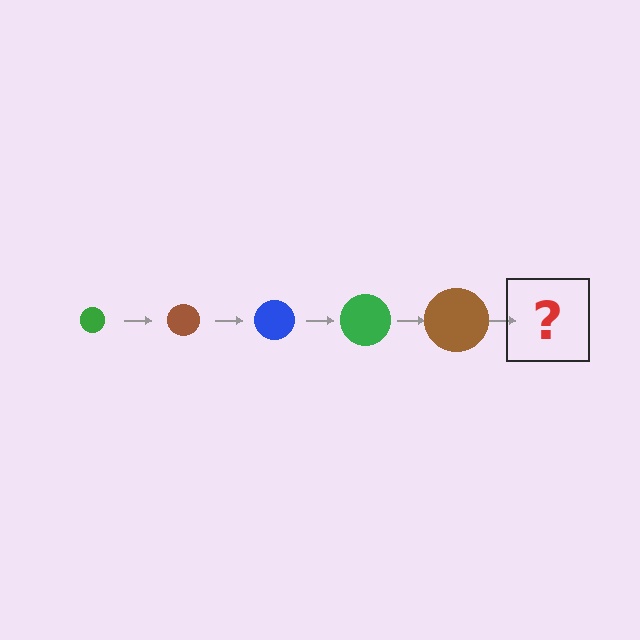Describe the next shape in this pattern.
It should be a blue circle, larger than the previous one.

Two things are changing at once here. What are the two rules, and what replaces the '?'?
The two rules are that the circle grows larger each step and the color cycles through green, brown, and blue. The '?' should be a blue circle, larger than the previous one.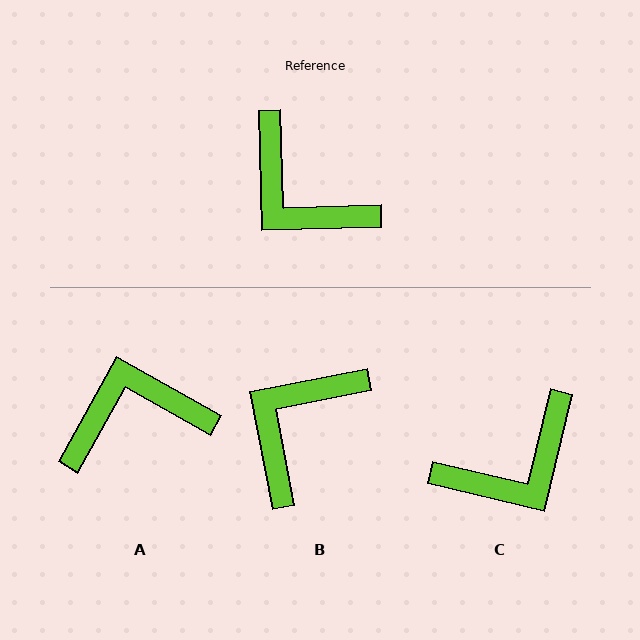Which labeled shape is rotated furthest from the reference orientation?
A, about 121 degrees away.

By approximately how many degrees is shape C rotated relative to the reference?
Approximately 75 degrees counter-clockwise.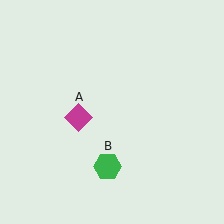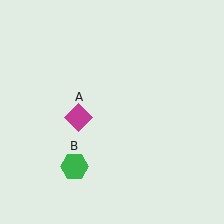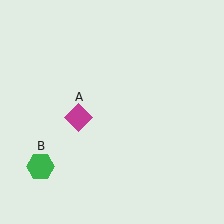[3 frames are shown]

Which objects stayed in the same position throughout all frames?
Magenta diamond (object A) remained stationary.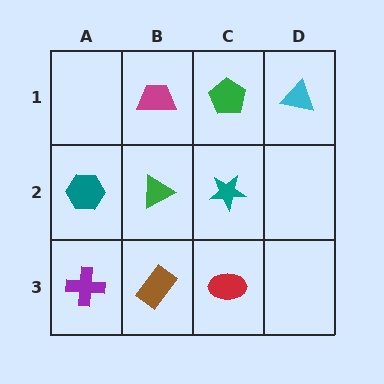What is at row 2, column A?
A teal hexagon.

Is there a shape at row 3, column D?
No, that cell is empty.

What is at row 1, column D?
A cyan triangle.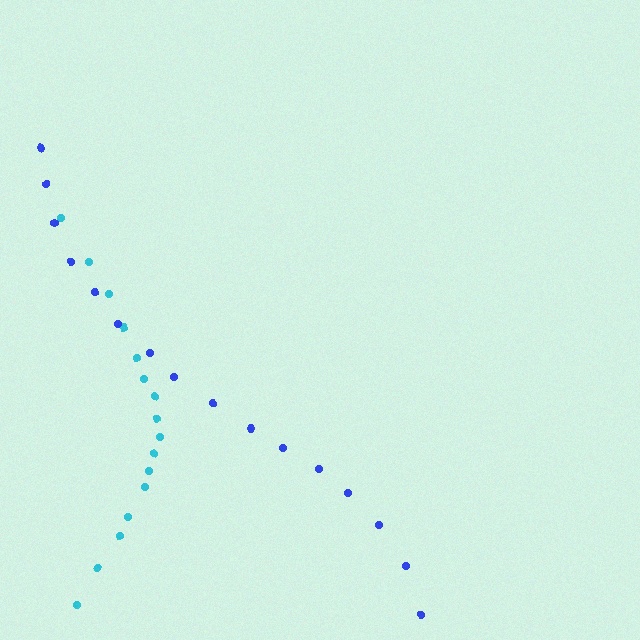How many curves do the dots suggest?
There are 2 distinct paths.